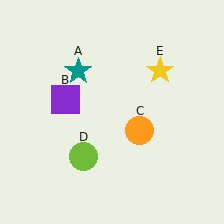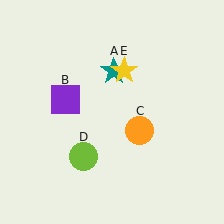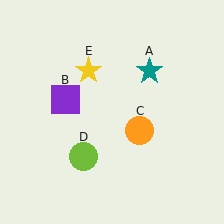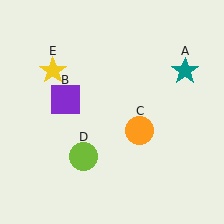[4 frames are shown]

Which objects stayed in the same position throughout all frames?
Purple square (object B) and orange circle (object C) and lime circle (object D) remained stationary.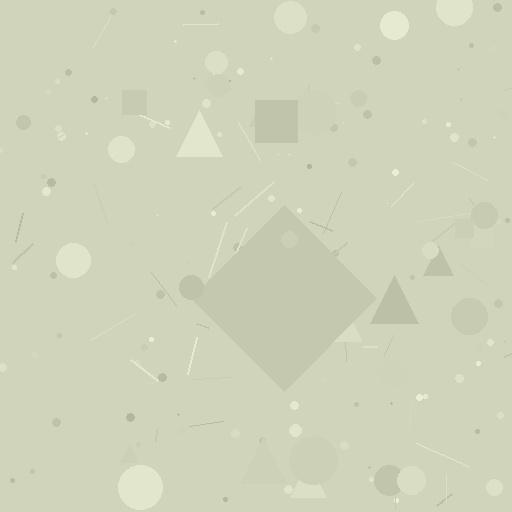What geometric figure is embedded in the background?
A diamond is embedded in the background.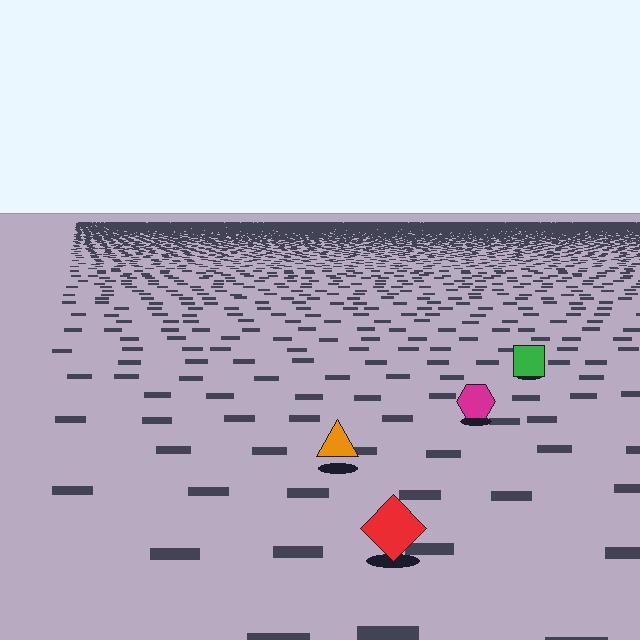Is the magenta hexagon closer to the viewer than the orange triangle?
No. The orange triangle is closer — you can tell from the texture gradient: the ground texture is coarser near it.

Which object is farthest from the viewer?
The green square is farthest from the viewer. It appears smaller and the ground texture around it is denser.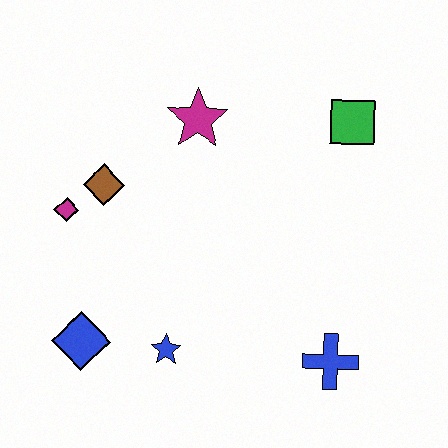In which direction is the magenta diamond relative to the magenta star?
The magenta diamond is to the left of the magenta star.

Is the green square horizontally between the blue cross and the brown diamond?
No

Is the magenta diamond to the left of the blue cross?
Yes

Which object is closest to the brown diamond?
The magenta diamond is closest to the brown diamond.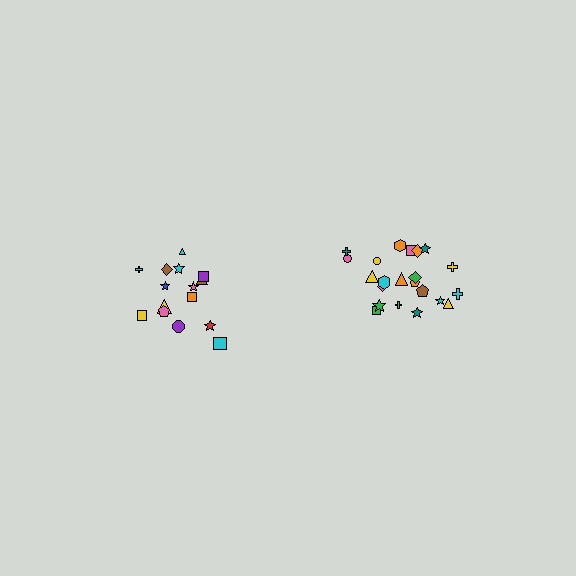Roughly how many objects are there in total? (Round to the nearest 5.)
Roughly 35 objects in total.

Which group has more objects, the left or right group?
The right group.